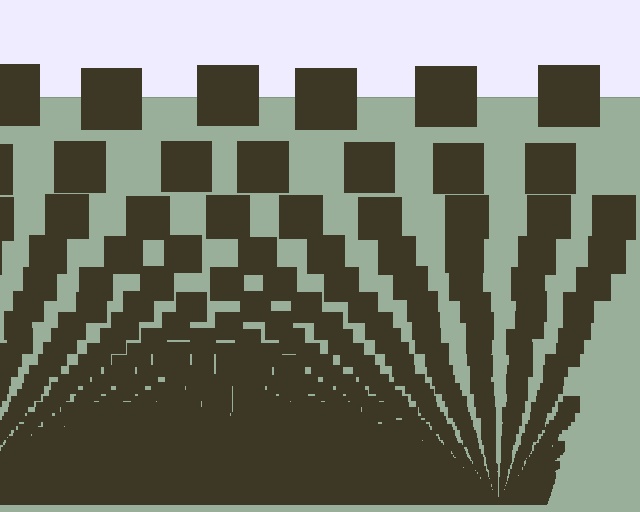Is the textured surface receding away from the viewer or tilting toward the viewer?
The surface appears to tilt toward the viewer. Texture elements get larger and sparser toward the top.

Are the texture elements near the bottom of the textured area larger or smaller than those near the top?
Smaller. The gradient is inverted — elements near the bottom are smaller and denser.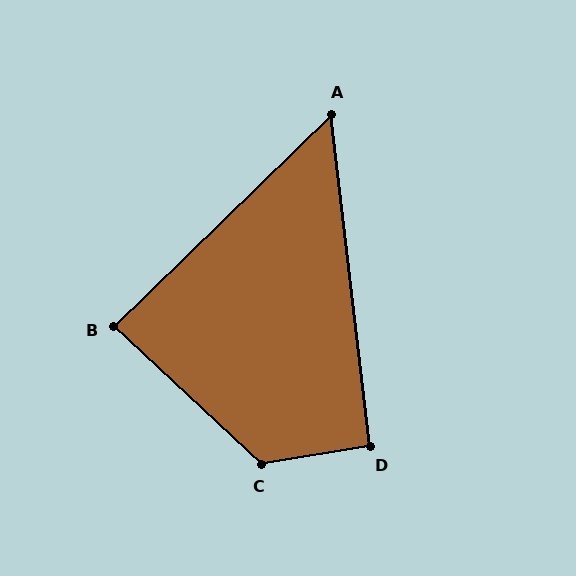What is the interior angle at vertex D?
Approximately 93 degrees (approximately right).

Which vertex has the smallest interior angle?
A, at approximately 53 degrees.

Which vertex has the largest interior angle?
C, at approximately 127 degrees.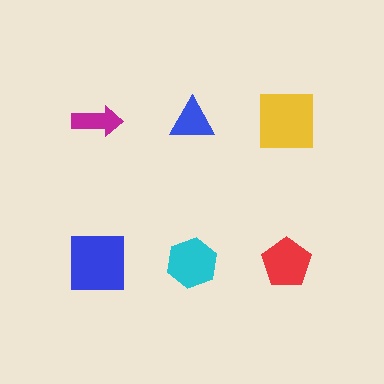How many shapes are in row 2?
3 shapes.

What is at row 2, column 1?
A blue square.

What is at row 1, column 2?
A blue triangle.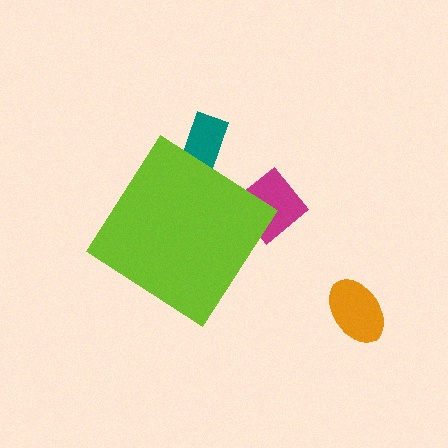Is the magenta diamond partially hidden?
Yes, the magenta diamond is partially hidden behind the lime diamond.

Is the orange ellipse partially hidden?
No, the orange ellipse is fully visible.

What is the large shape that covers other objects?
A lime diamond.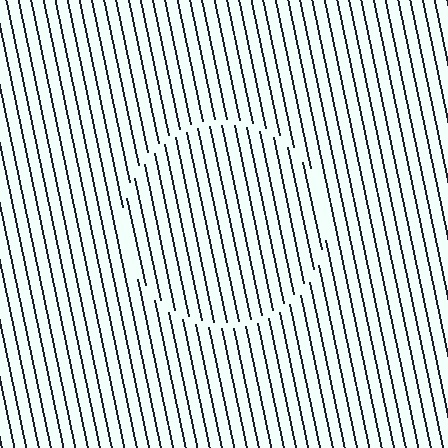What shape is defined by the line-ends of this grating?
An illusory circle. The interior of the shape contains the same grating, shifted by half a period — the contour is defined by the phase discontinuity where line-ends from the inner and outer gratings abut.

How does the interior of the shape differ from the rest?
The interior of the shape contains the same grating, shifted by half a period — the contour is defined by the phase discontinuity where line-ends from the inner and outer gratings abut.